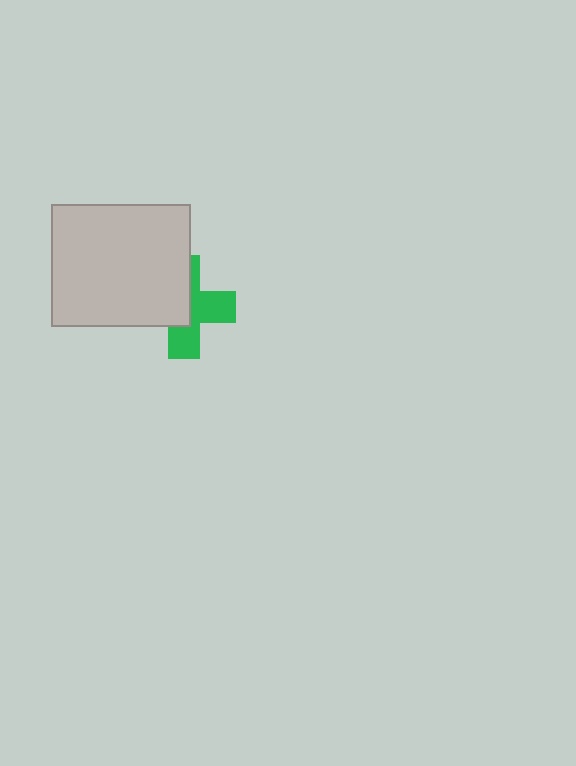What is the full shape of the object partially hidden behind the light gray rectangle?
The partially hidden object is a green cross.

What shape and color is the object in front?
The object in front is a light gray rectangle.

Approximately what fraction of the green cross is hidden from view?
Roughly 51% of the green cross is hidden behind the light gray rectangle.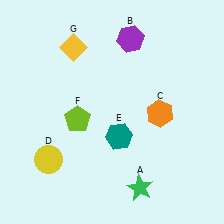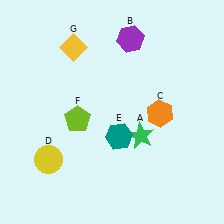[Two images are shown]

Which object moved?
The green star (A) moved up.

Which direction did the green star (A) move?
The green star (A) moved up.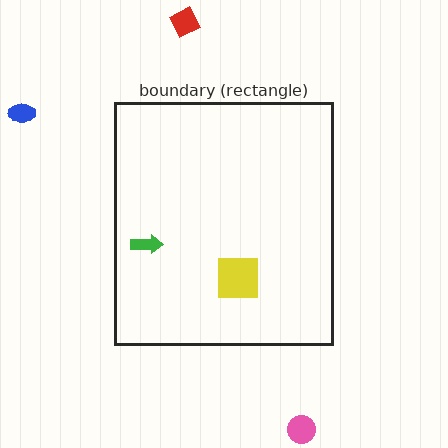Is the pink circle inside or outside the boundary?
Outside.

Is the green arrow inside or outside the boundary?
Inside.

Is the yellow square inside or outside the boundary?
Inside.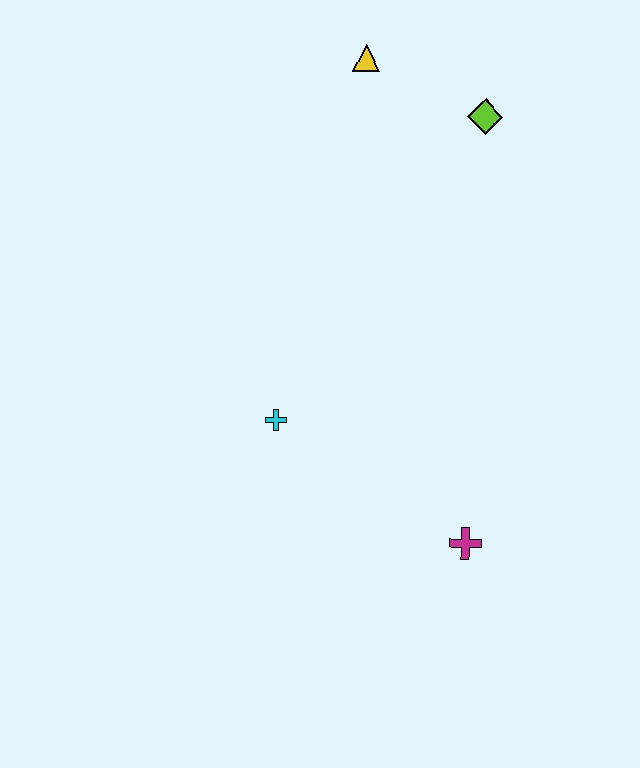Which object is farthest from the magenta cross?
The yellow triangle is farthest from the magenta cross.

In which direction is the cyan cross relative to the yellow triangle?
The cyan cross is below the yellow triangle.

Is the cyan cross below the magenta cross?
No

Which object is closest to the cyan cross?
The magenta cross is closest to the cyan cross.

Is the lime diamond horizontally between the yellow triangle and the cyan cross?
No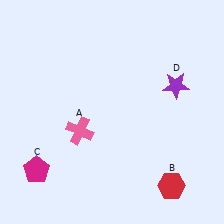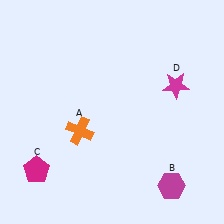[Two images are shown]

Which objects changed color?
A changed from pink to orange. B changed from red to magenta. D changed from purple to magenta.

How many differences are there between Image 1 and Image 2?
There are 3 differences between the two images.